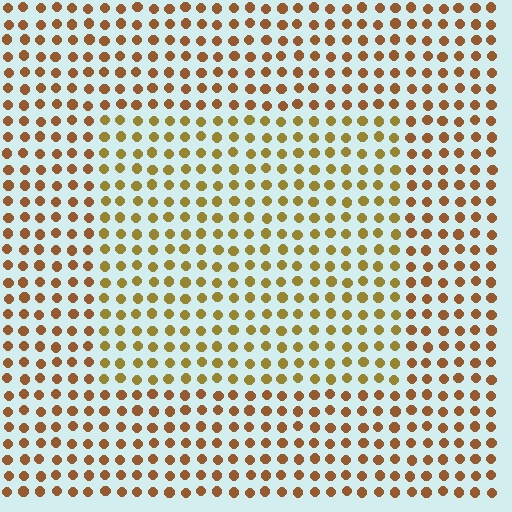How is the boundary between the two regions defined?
The boundary is defined purely by a slight shift in hue (about 26 degrees). Spacing, size, and orientation are identical on both sides.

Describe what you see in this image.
The image is filled with small brown elements in a uniform arrangement. A rectangle-shaped region is visible where the elements are tinted to a slightly different hue, forming a subtle color boundary.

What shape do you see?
I see a rectangle.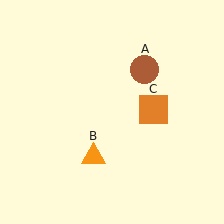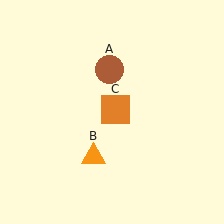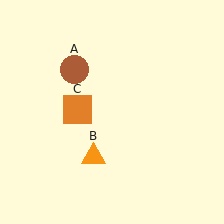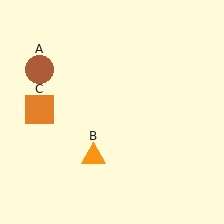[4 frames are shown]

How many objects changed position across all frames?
2 objects changed position: brown circle (object A), orange square (object C).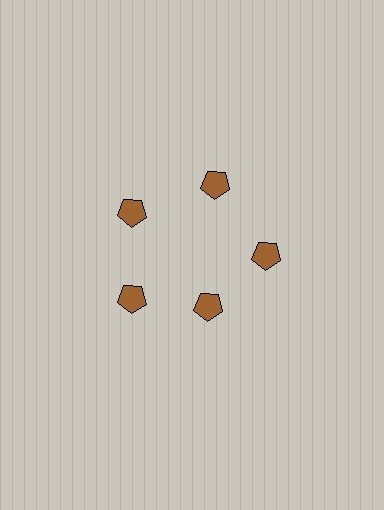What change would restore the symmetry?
The symmetry would be restored by moving it outward, back onto the ring so that all 5 pentagons sit at equal angles and equal distance from the center.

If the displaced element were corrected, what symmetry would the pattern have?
It would have 5-fold rotational symmetry — the pattern would map onto itself every 72 degrees.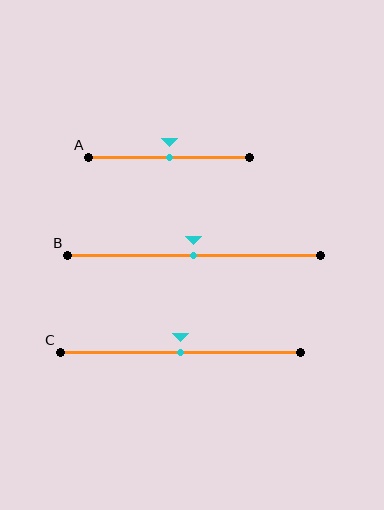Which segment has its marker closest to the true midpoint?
Segment A has its marker closest to the true midpoint.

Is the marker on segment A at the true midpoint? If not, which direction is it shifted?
Yes, the marker on segment A is at the true midpoint.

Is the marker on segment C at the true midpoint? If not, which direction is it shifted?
Yes, the marker on segment C is at the true midpoint.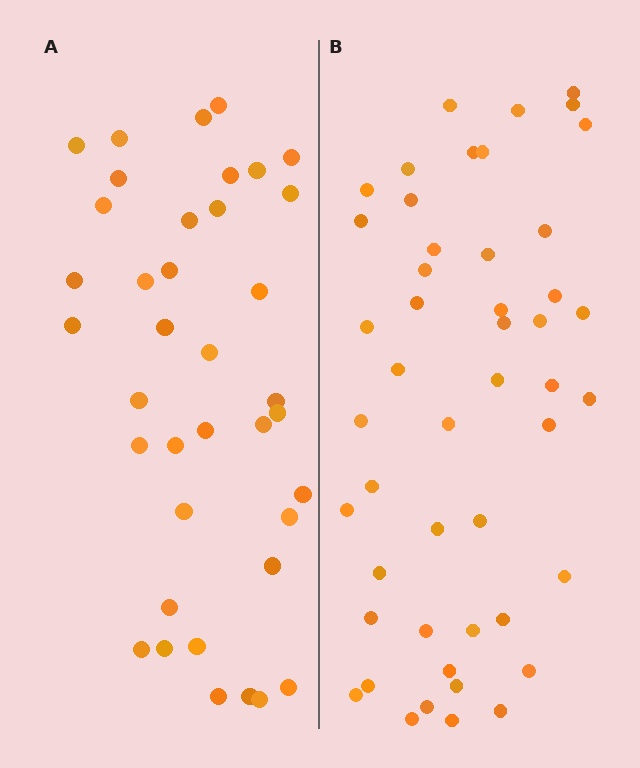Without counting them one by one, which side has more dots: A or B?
Region B (the right region) has more dots.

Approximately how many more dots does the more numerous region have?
Region B has roughly 10 or so more dots than region A.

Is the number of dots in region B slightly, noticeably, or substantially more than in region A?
Region B has noticeably more, but not dramatically so. The ratio is roughly 1.3 to 1.